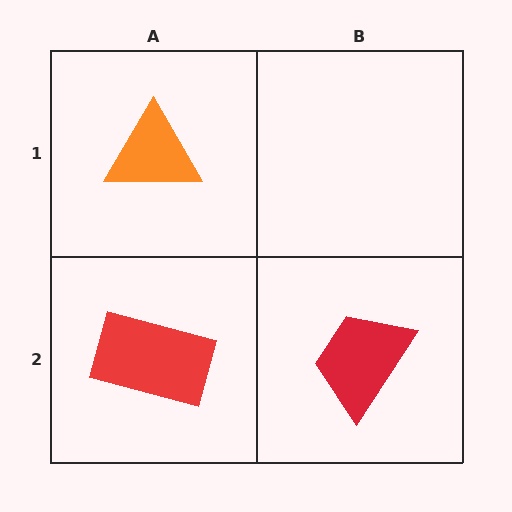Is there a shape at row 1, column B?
No, that cell is empty.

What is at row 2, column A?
A red rectangle.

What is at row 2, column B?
A red trapezoid.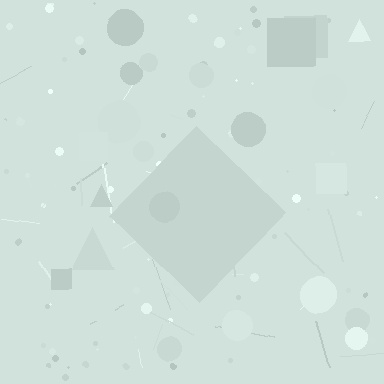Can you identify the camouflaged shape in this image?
The camouflaged shape is a diamond.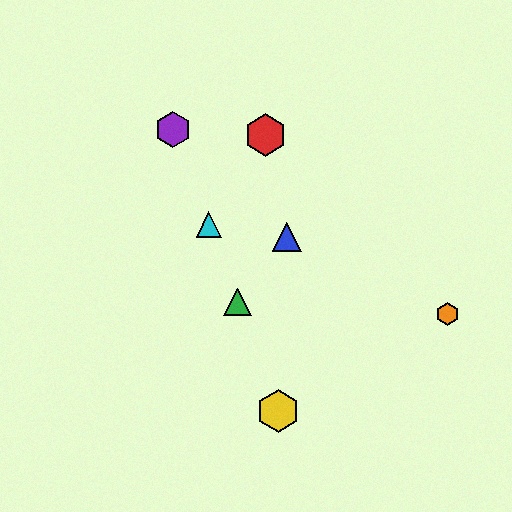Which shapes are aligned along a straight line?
The green triangle, the yellow hexagon, the purple hexagon, the cyan triangle are aligned along a straight line.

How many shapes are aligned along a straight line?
4 shapes (the green triangle, the yellow hexagon, the purple hexagon, the cyan triangle) are aligned along a straight line.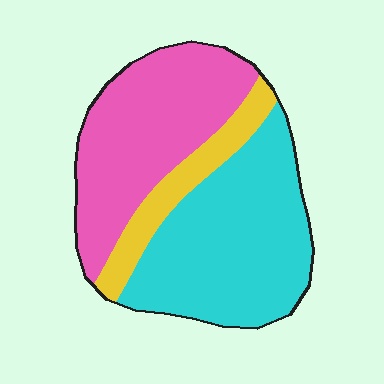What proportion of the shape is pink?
Pink covers about 40% of the shape.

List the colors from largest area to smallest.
From largest to smallest: cyan, pink, yellow.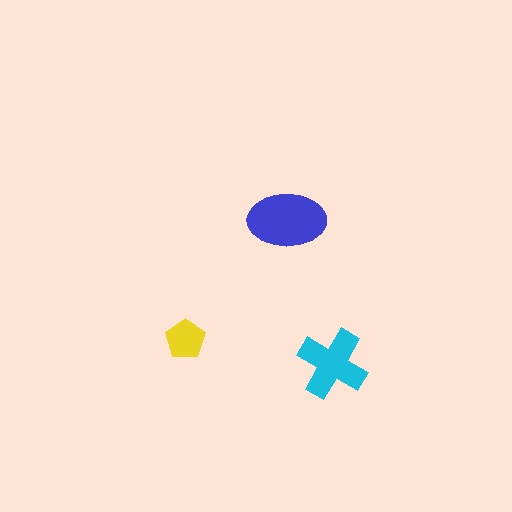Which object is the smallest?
The yellow pentagon.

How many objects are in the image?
There are 3 objects in the image.